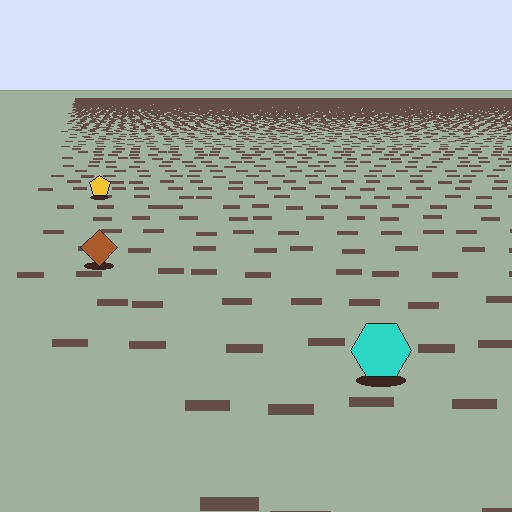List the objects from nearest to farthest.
From nearest to farthest: the cyan hexagon, the brown diamond, the yellow pentagon.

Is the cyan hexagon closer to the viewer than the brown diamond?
Yes. The cyan hexagon is closer — you can tell from the texture gradient: the ground texture is coarser near it.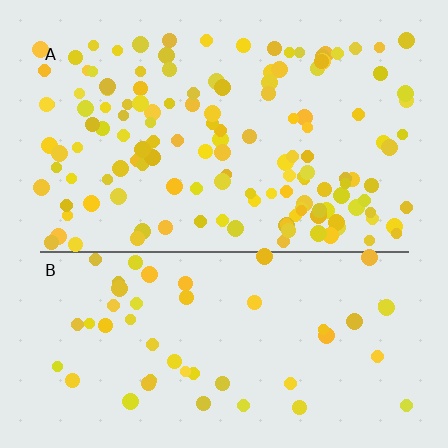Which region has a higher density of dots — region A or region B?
A (the top).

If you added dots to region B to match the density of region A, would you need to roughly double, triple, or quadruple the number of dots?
Approximately triple.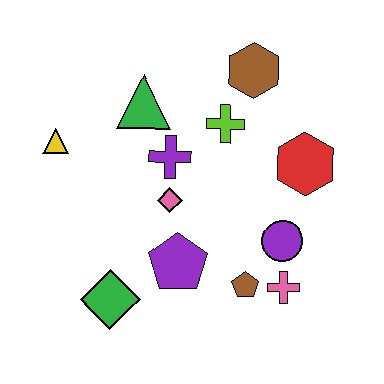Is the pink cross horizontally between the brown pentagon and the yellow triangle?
No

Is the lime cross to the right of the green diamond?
Yes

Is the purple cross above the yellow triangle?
No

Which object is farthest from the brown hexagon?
The green diamond is farthest from the brown hexagon.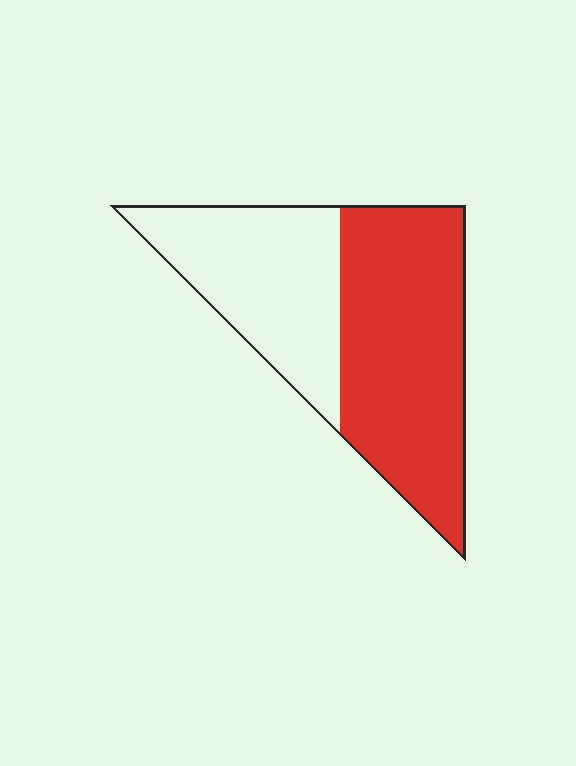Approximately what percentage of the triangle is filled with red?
Approximately 60%.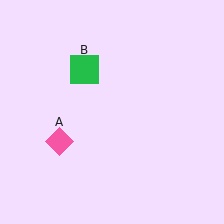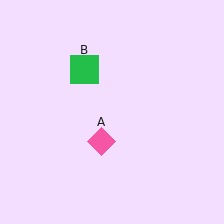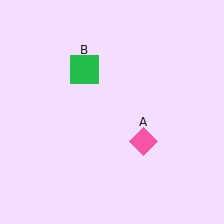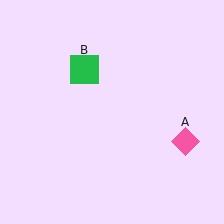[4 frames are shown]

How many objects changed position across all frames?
1 object changed position: pink diamond (object A).